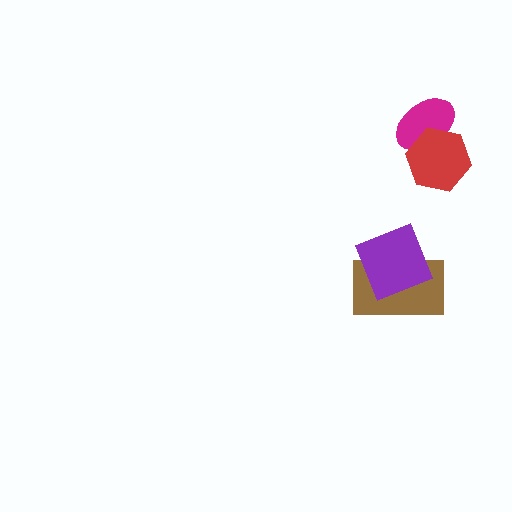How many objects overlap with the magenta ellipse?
1 object overlaps with the magenta ellipse.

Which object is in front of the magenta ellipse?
The red hexagon is in front of the magenta ellipse.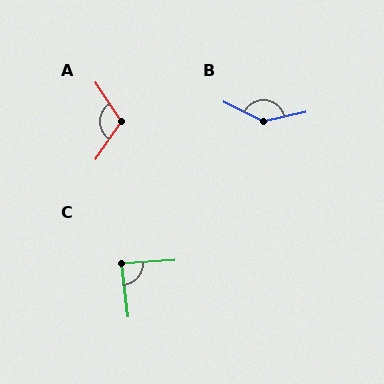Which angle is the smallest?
C, at approximately 87 degrees.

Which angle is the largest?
B, at approximately 141 degrees.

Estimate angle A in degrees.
Approximately 111 degrees.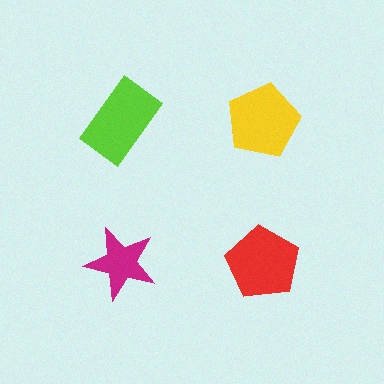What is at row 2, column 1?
A magenta star.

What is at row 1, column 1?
A lime rectangle.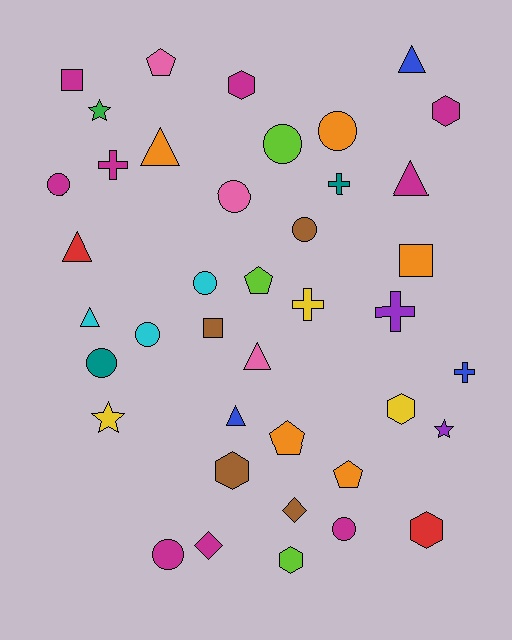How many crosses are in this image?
There are 5 crosses.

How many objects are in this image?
There are 40 objects.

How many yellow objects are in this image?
There are 3 yellow objects.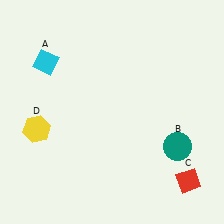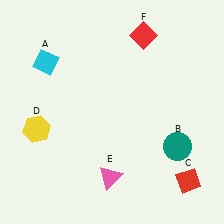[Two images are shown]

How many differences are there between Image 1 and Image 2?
There are 2 differences between the two images.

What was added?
A pink triangle (E), a red diamond (F) were added in Image 2.